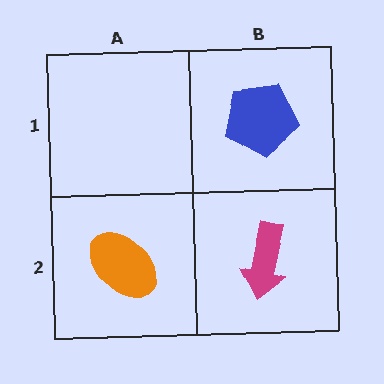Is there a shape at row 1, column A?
No, that cell is empty.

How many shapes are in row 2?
2 shapes.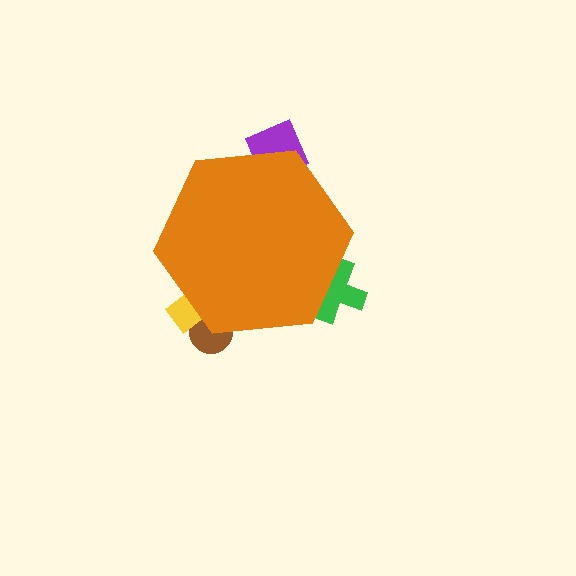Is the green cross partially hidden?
Yes, the green cross is partially hidden behind the orange hexagon.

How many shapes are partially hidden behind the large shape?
4 shapes are partially hidden.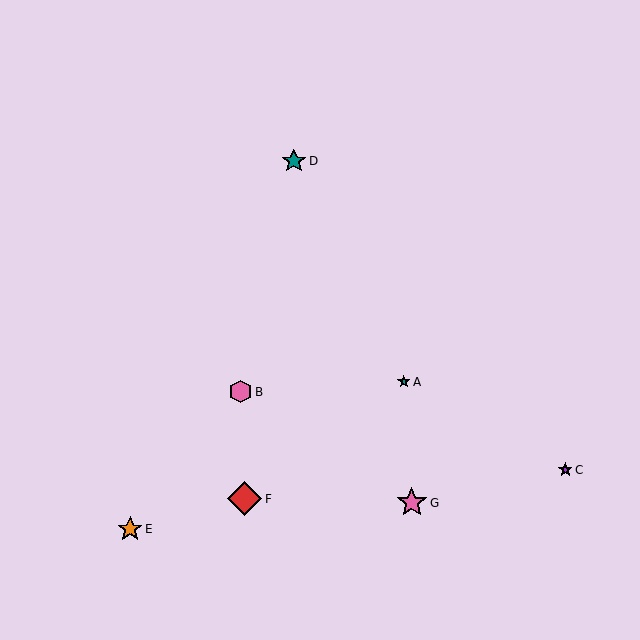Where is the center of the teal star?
The center of the teal star is at (294, 161).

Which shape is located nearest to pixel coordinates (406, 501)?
The pink star (labeled G) at (412, 503) is nearest to that location.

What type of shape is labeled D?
Shape D is a teal star.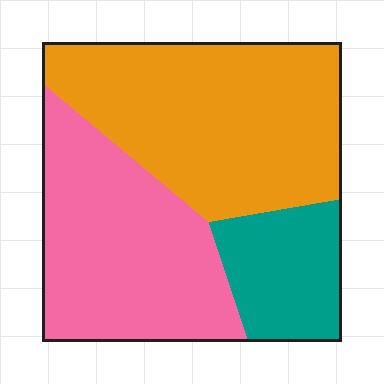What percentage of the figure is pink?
Pink covers 38% of the figure.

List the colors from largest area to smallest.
From largest to smallest: orange, pink, teal.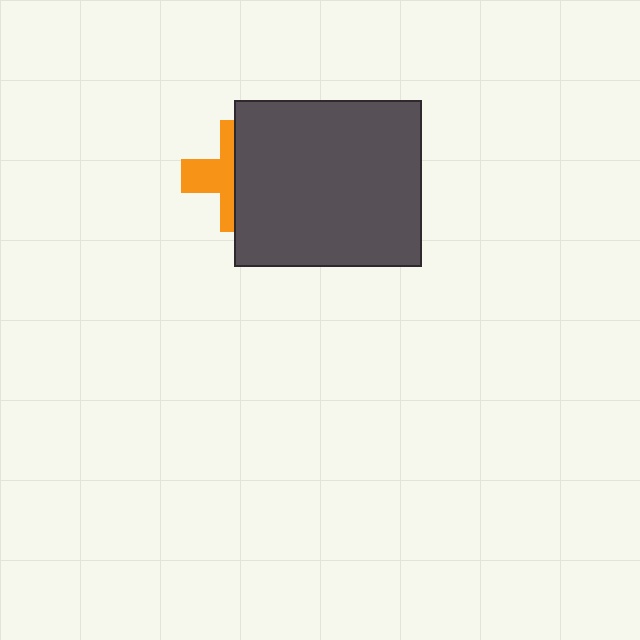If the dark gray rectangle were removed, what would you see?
You would see the complete orange cross.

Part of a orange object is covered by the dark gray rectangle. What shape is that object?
It is a cross.